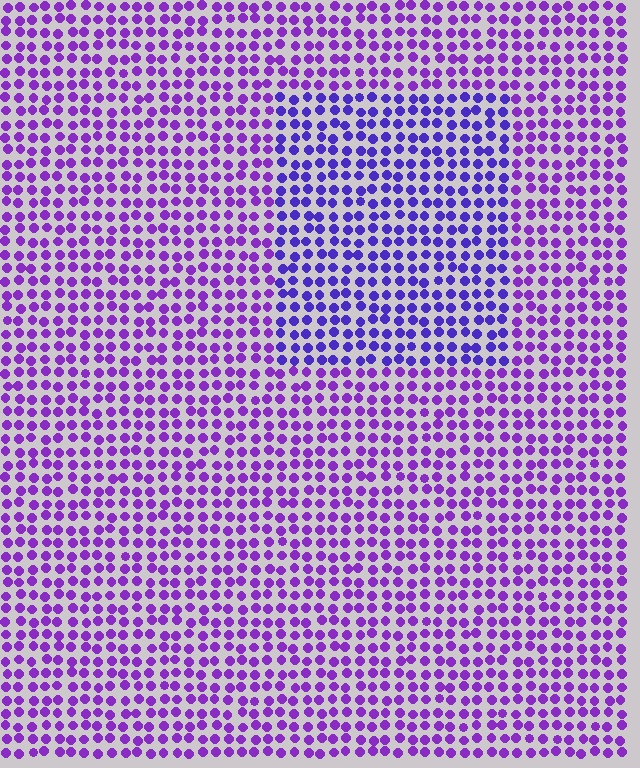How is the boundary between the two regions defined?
The boundary is defined purely by a slight shift in hue (about 25 degrees). Spacing, size, and orientation are identical on both sides.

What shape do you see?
I see a rectangle.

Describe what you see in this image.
The image is filled with small purple elements in a uniform arrangement. A rectangle-shaped region is visible where the elements are tinted to a slightly different hue, forming a subtle color boundary.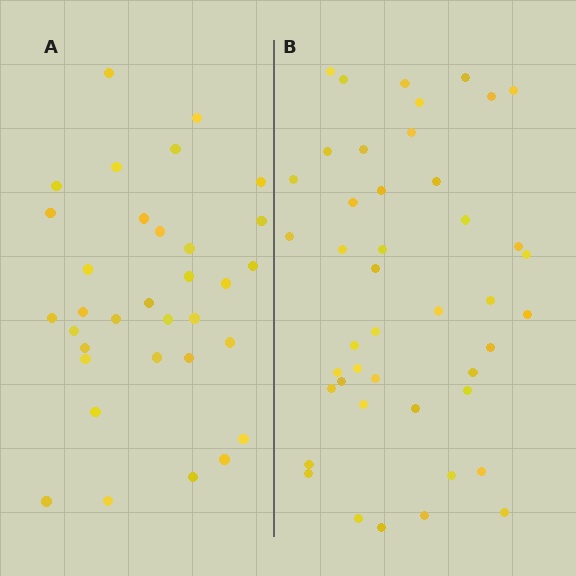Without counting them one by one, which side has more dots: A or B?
Region B (the right region) has more dots.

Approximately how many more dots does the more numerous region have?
Region B has roughly 12 or so more dots than region A.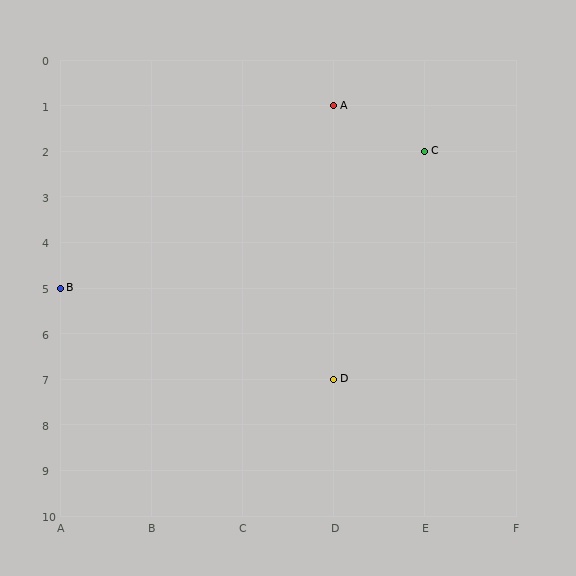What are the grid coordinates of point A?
Point A is at grid coordinates (D, 1).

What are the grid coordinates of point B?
Point B is at grid coordinates (A, 5).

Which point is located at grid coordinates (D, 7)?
Point D is at (D, 7).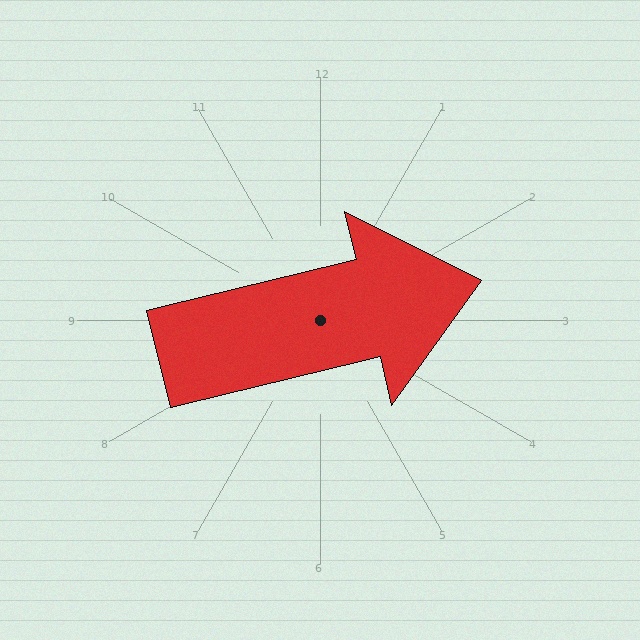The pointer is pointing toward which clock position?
Roughly 3 o'clock.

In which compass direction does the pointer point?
East.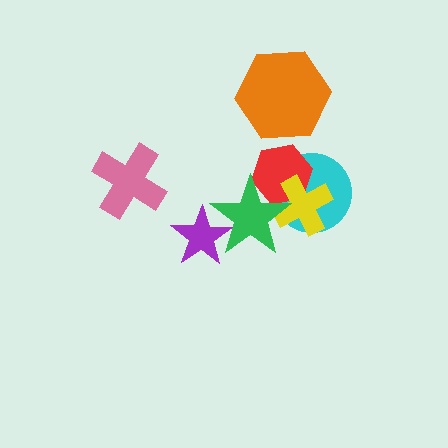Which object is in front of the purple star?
The green star is in front of the purple star.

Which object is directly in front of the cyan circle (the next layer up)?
The red hexagon is directly in front of the cyan circle.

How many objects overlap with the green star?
4 objects overlap with the green star.